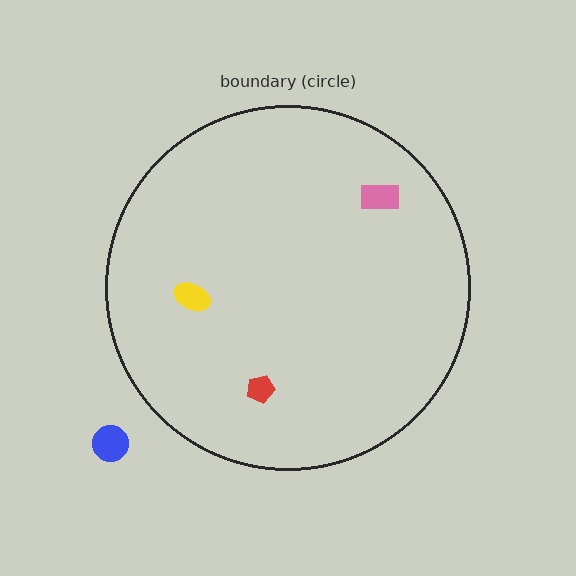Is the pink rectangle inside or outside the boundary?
Inside.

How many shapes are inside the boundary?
3 inside, 1 outside.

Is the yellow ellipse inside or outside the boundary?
Inside.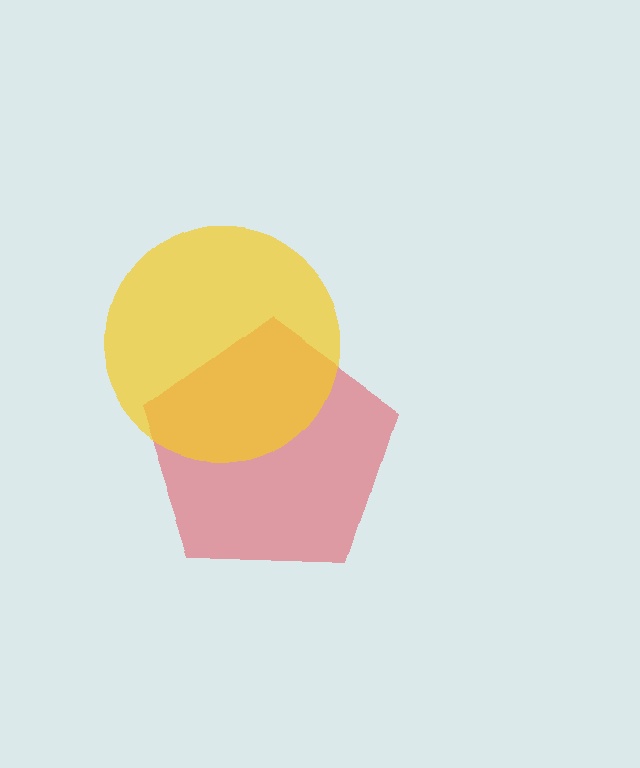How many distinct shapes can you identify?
There are 2 distinct shapes: a red pentagon, a yellow circle.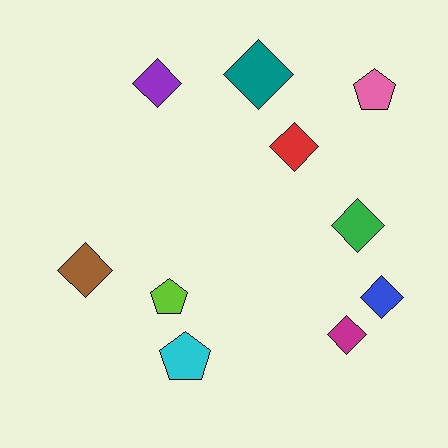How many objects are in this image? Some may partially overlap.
There are 10 objects.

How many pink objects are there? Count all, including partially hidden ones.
There is 1 pink object.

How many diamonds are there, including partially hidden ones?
There are 7 diamonds.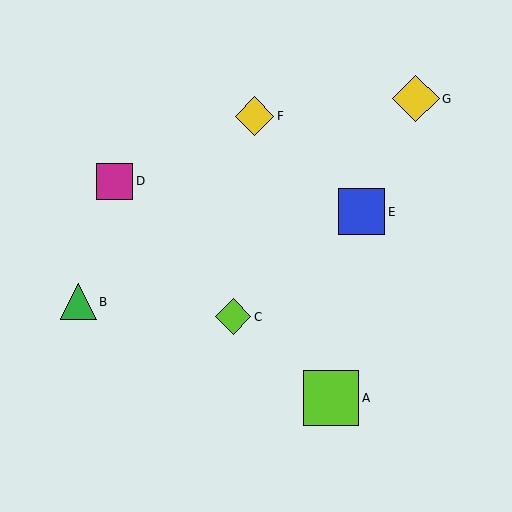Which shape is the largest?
The lime square (labeled A) is the largest.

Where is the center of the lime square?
The center of the lime square is at (331, 398).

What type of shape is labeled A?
Shape A is a lime square.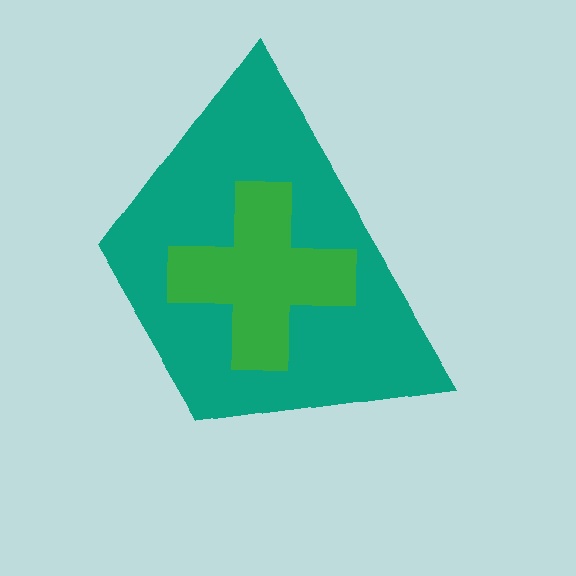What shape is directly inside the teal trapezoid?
The green cross.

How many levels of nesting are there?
2.